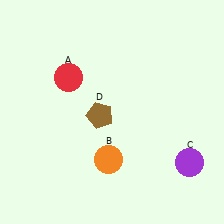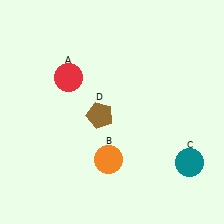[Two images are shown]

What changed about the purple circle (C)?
In Image 1, C is purple. In Image 2, it changed to teal.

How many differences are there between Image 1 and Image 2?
There is 1 difference between the two images.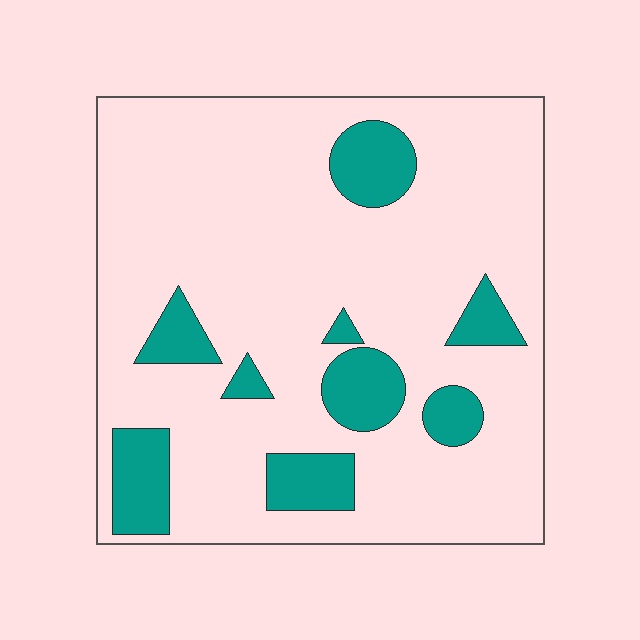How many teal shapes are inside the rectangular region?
9.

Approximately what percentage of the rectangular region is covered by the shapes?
Approximately 15%.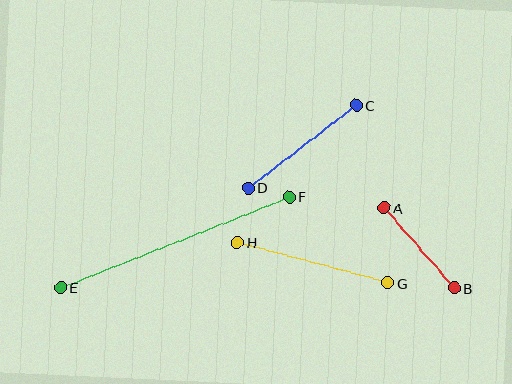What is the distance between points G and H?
The distance is approximately 156 pixels.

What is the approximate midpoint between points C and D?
The midpoint is at approximately (302, 147) pixels.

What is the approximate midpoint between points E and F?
The midpoint is at approximately (175, 242) pixels.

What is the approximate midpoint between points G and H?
The midpoint is at approximately (313, 263) pixels.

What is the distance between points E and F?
The distance is approximately 246 pixels.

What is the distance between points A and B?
The distance is approximately 107 pixels.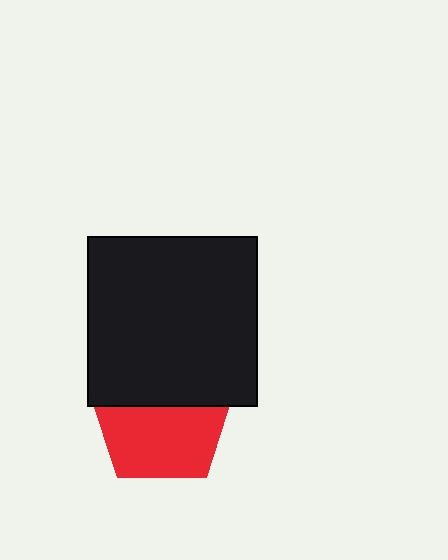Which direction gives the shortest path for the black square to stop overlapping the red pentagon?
Moving up gives the shortest separation.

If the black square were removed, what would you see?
You would see the complete red pentagon.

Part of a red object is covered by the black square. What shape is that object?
It is a pentagon.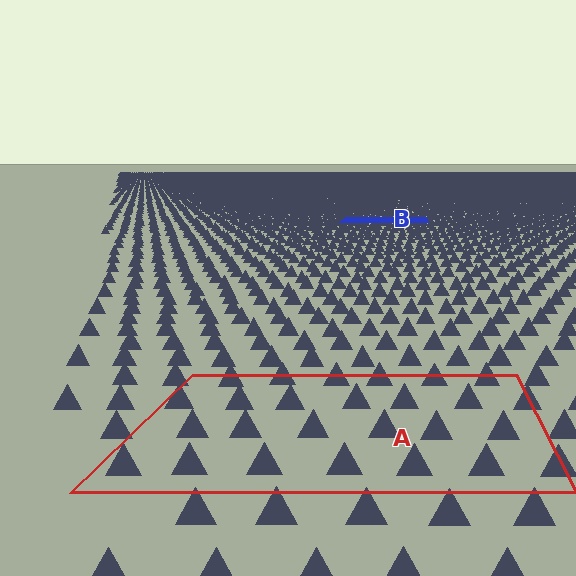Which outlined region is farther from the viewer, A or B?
Region B is farther from the viewer — the texture elements inside it appear smaller and more densely packed.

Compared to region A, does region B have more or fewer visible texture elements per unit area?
Region B has more texture elements per unit area — they are packed more densely because it is farther away.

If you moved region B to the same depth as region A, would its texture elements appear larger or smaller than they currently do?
They would appear larger. At a closer depth, the same texture elements are projected at a bigger on-screen size.